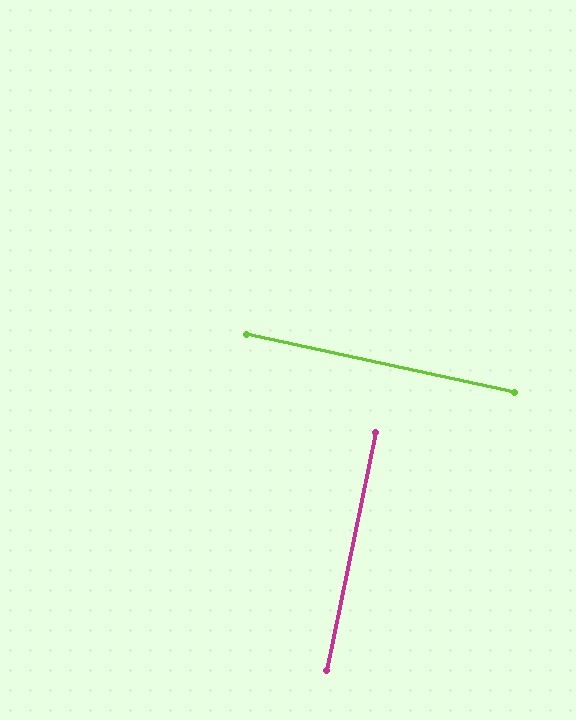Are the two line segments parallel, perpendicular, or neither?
Perpendicular — they meet at approximately 90°.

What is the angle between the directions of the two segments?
Approximately 90 degrees.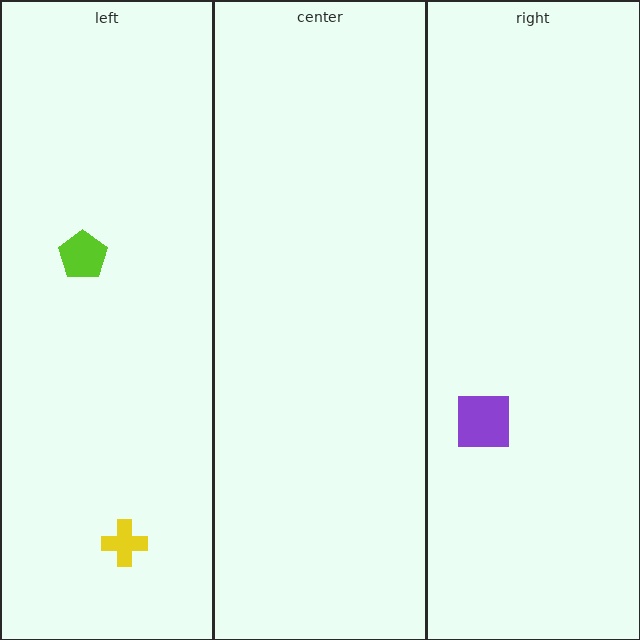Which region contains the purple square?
The right region.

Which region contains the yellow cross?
The left region.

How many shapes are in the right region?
1.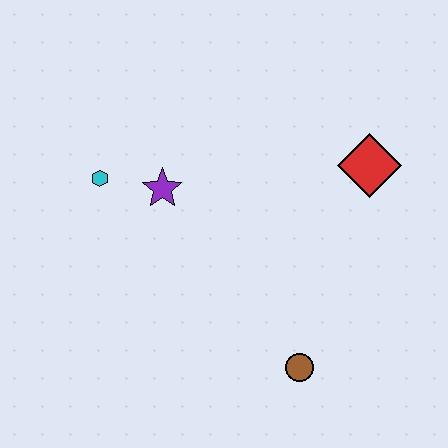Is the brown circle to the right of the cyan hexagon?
Yes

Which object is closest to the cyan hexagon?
The purple star is closest to the cyan hexagon.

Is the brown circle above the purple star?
No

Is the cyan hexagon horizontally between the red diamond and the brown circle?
No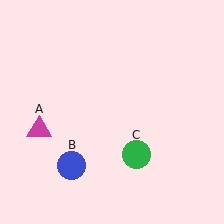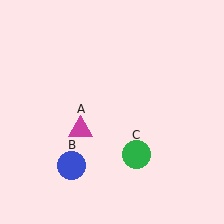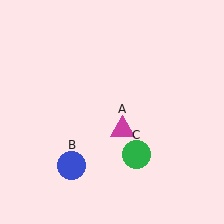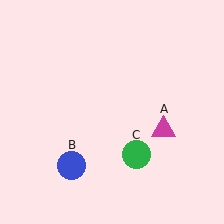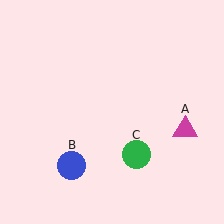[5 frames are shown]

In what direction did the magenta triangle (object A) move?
The magenta triangle (object A) moved right.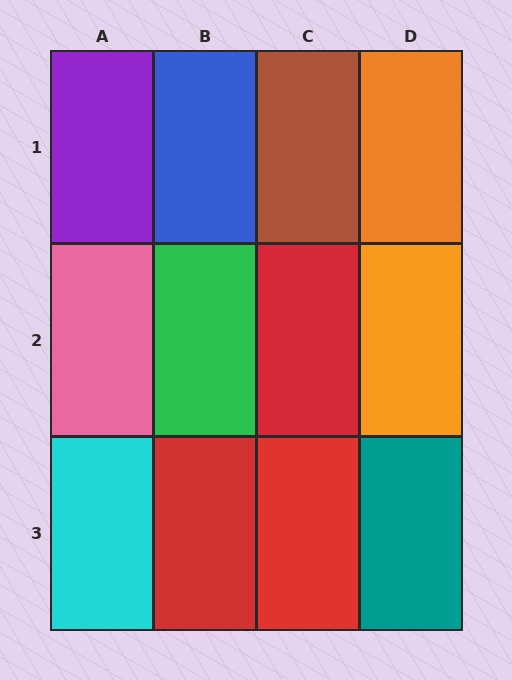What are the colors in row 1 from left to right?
Purple, blue, brown, orange.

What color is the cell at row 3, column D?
Teal.